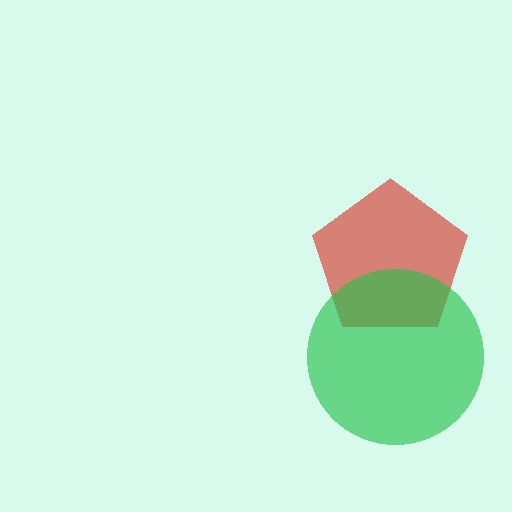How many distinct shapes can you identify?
There are 2 distinct shapes: a red pentagon, a green circle.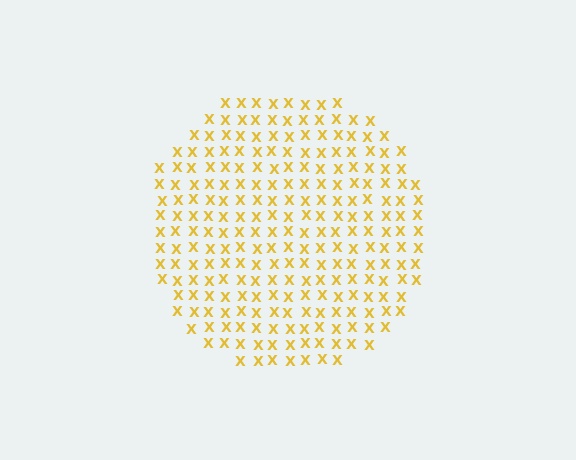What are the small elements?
The small elements are letter X's.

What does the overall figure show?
The overall figure shows a circle.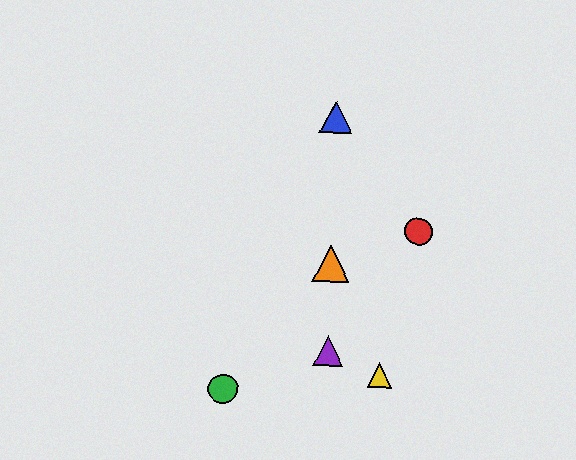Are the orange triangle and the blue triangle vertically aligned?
Yes, both are at x≈331.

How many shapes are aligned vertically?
3 shapes (the blue triangle, the purple triangle, the orange triangle) are aligned vertically.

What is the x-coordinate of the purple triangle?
The purple triangle is at x≈328.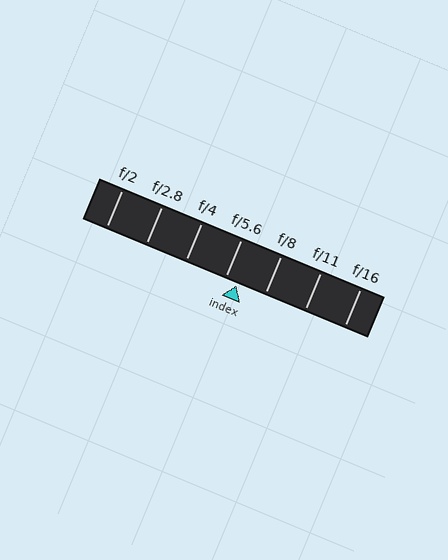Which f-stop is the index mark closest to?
The index mark is closest to f/5.6.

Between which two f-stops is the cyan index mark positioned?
The index mark is between f/5.6 and f/8.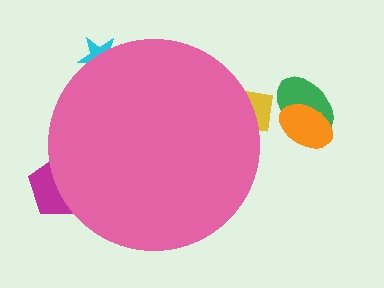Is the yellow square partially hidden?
Yes, the yellow square is partially hidden behind the pink circle.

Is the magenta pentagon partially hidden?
Yes, the magenta pentagon is partially hidden behind the pink circle.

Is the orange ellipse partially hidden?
No, the orange ellipse is fully visible.